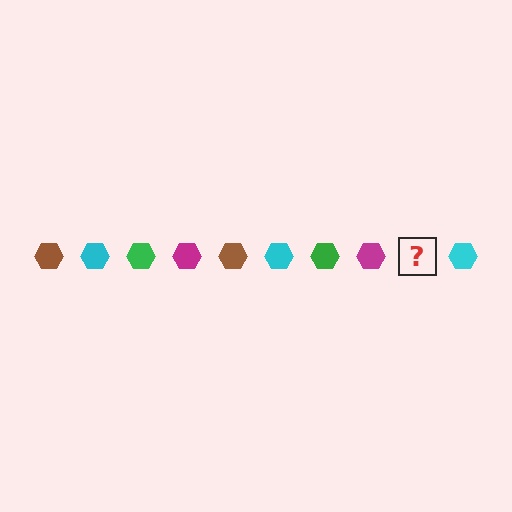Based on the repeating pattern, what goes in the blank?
The blank should be a brown hexagon.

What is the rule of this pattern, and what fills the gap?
The rule is that the pattern cycles through brown, cyan, green, magenta hexagons. The gap should be filled with a brown hexagon.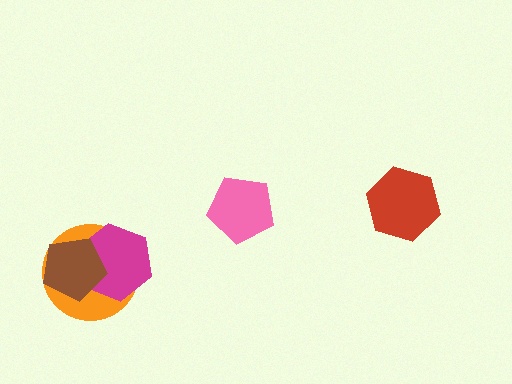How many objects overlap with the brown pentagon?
2 objects overlap with the brown pentagon.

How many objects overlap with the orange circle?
2 objects overlap with the orange circle.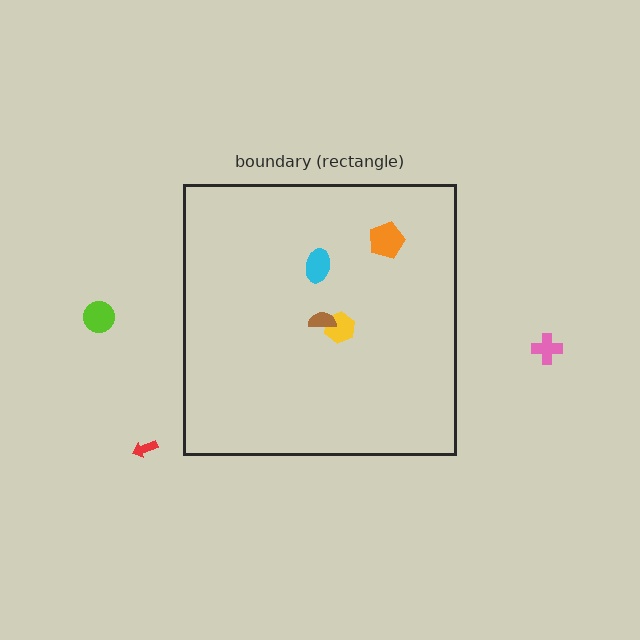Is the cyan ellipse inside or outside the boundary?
Inside.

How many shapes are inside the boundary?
4 inside, 3 outside.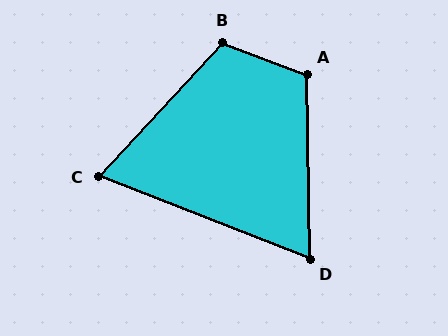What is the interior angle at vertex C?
Approximately 69 degrees (acute).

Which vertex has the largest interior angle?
B, at approximately 112 degrees.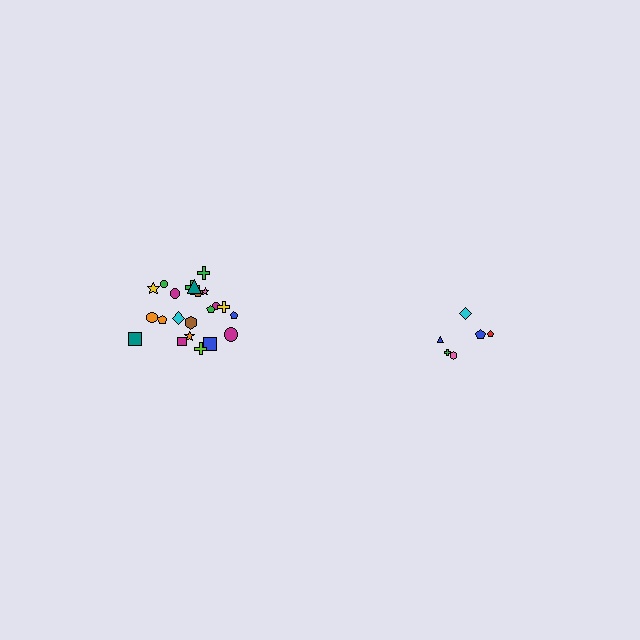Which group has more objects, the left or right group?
The left group.